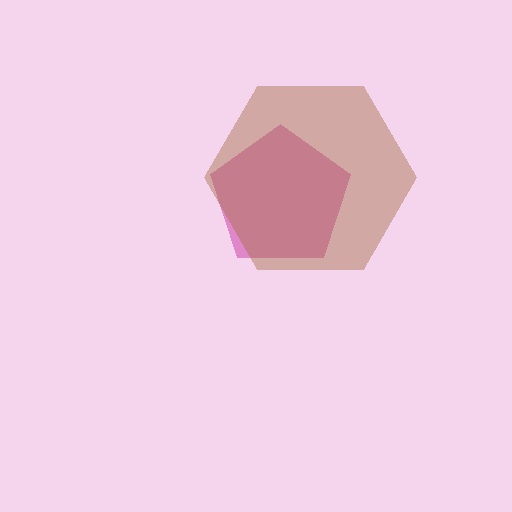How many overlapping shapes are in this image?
There are 2 overlapping shapes in the image.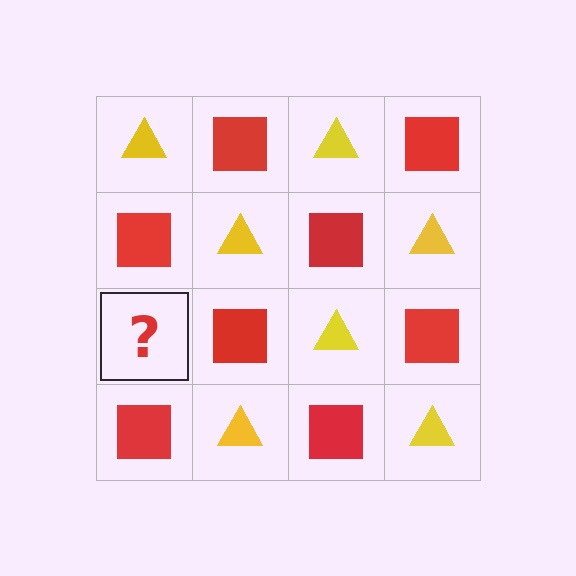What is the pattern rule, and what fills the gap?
The rule is that it alternates yellow triangle and red square in a checkerboard pattern. The gap should be filled with a yellow triangle.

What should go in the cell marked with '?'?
The missing cell should contain a yellow triangle.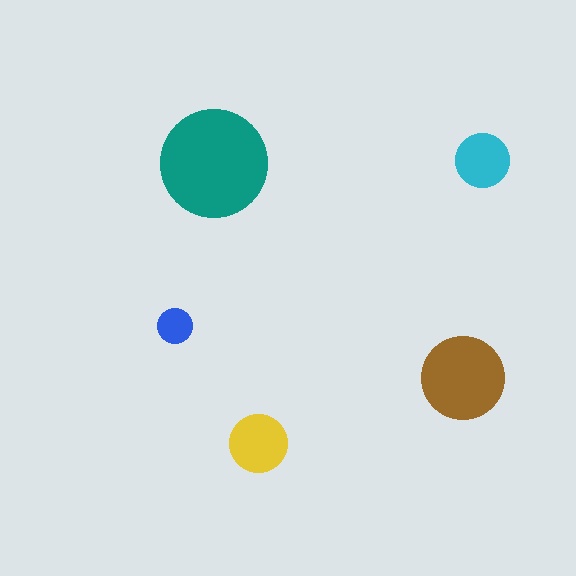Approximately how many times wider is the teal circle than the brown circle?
About 1.5 times wider.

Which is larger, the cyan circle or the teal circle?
The teal one.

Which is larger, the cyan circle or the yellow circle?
The yellow one.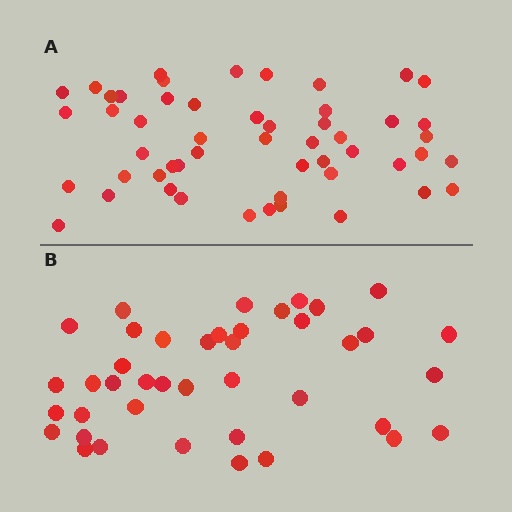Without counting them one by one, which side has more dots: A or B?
Region A (the top region) has more dots.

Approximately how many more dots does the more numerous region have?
Region A has roughly 12 or so more dots than region B.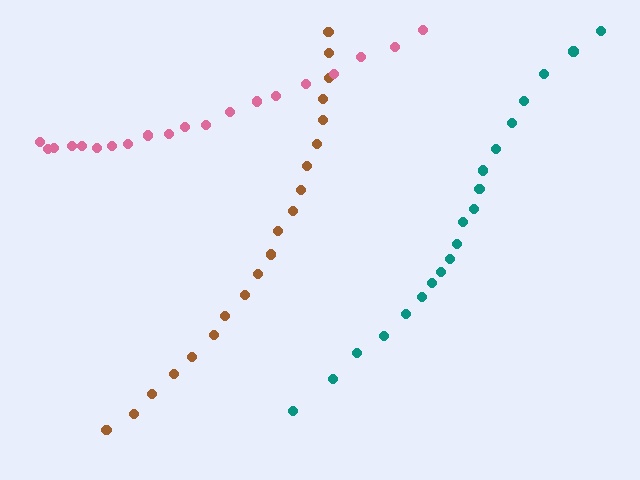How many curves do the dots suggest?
There are 3 distinct paths.